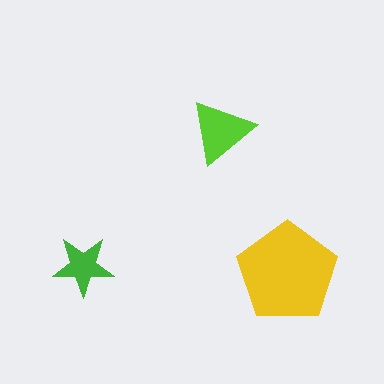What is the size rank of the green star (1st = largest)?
3rd.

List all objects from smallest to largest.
The green star, the lime triangle, the yellow pentagon.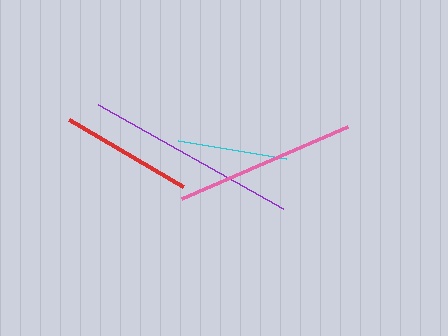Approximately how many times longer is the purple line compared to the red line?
The purple line is approximately 1.6 times the length of the red line.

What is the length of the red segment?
The red segment is approximately 132 pixels long.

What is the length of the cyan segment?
The cyan segment is approximately 110 pixels long.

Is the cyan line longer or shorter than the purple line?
The purple line is longer than the cyan line.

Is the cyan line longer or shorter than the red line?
The red line is longer than the cyan line.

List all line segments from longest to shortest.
From longest to shortest: purple, pink, red, cyan.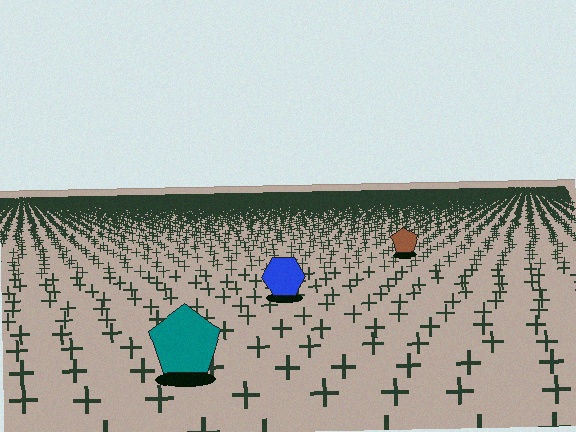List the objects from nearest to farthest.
From nearest to farthest: the teal pentagon, the blue hexagon, the brown pentagon.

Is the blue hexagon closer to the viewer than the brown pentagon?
Yes. The blue hexagon is closer — you can tell from the texture gradient: the ground texture is coarser near it.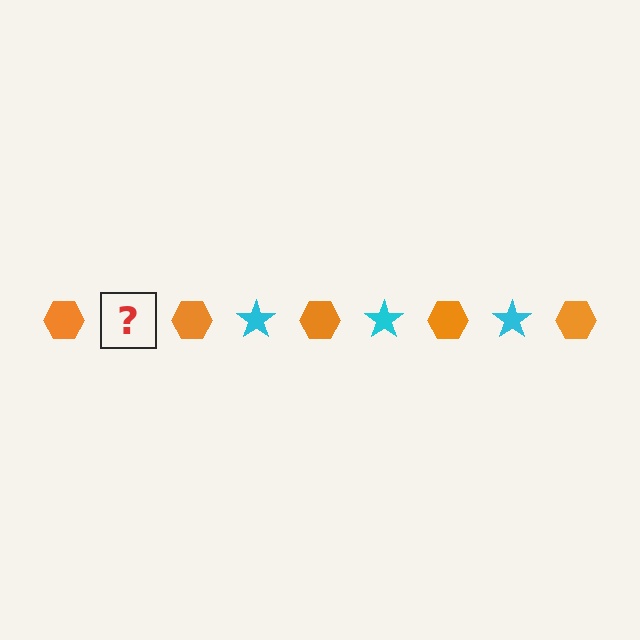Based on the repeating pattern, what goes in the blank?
The blank should be a cyan star.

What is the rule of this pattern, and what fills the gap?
The rule is that the pattern alternates between orange hexagon and cyan star. The gap should be filled with a cyan star.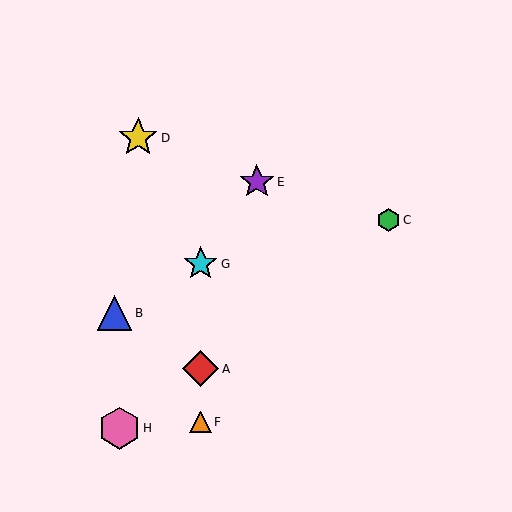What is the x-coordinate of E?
Object E is at x≈257.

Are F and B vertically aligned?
No, F is at x≈201 and B is at x≈114.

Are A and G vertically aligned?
Yes, both are at x≈201.